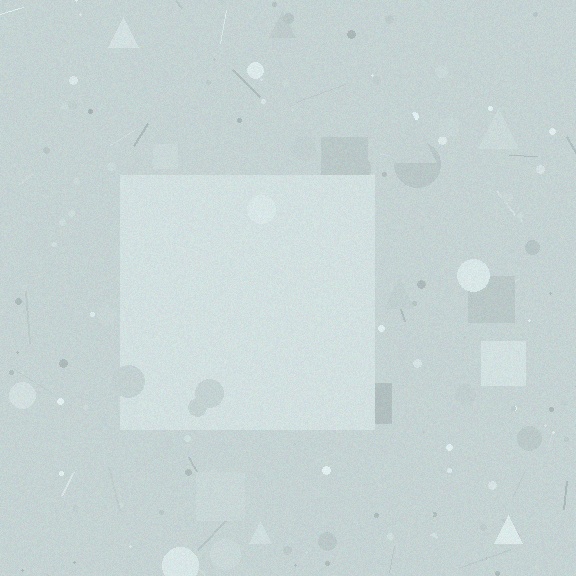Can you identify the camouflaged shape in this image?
The camouflaged shape is a square.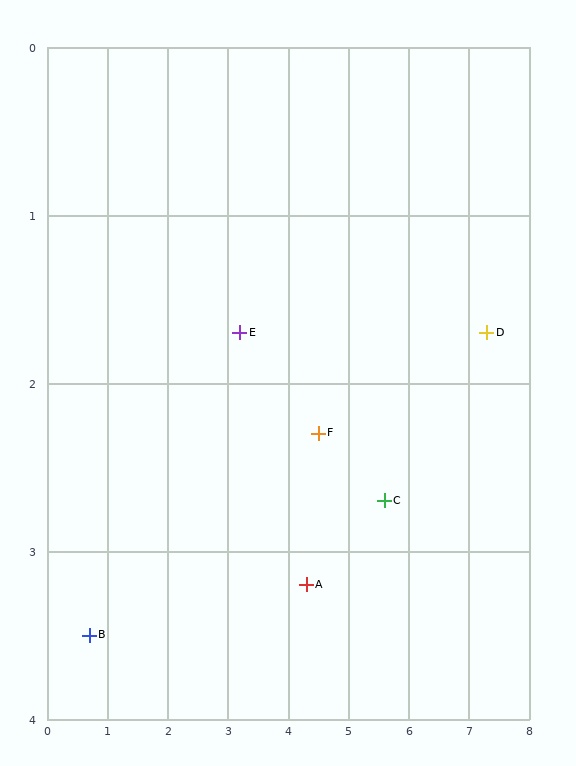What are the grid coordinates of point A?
Point A is at approximately (4.3, 3.2).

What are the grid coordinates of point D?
Point D is at approximately (7.3, 1.7).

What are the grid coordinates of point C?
Point C is at approximately (5.6, 2.7).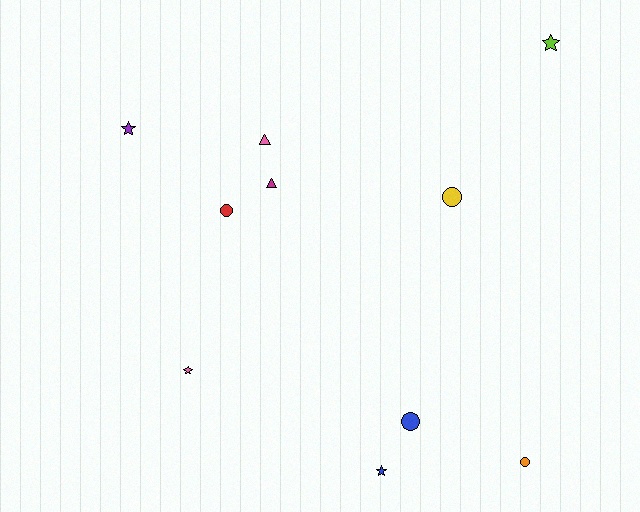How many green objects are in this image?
There are no green objects.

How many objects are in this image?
There are 10 objects.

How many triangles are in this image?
There are 2 triangles.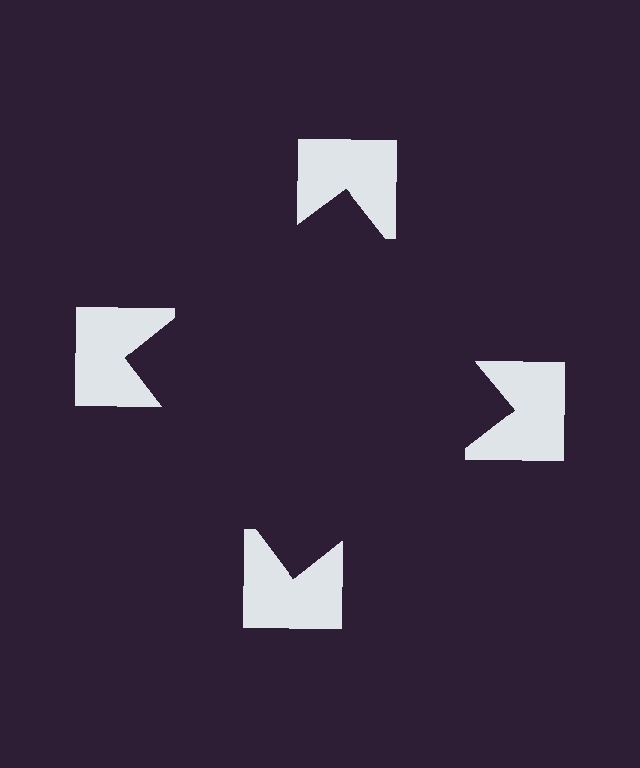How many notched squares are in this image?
There are 4 — one at each vertex of the illusory square.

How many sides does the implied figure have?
4 sides.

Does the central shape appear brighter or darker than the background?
It typically appears slightly darker than the background, even though no actual brightness change is drawn.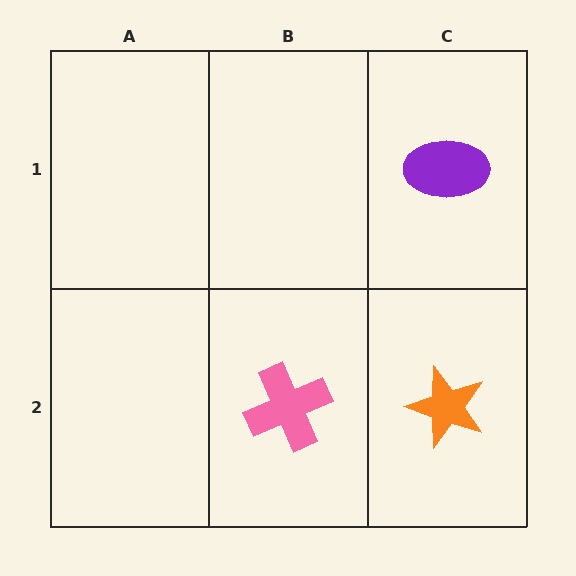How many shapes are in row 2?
2 shapes.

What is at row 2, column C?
An orange star.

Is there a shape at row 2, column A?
No, that cell is empty.